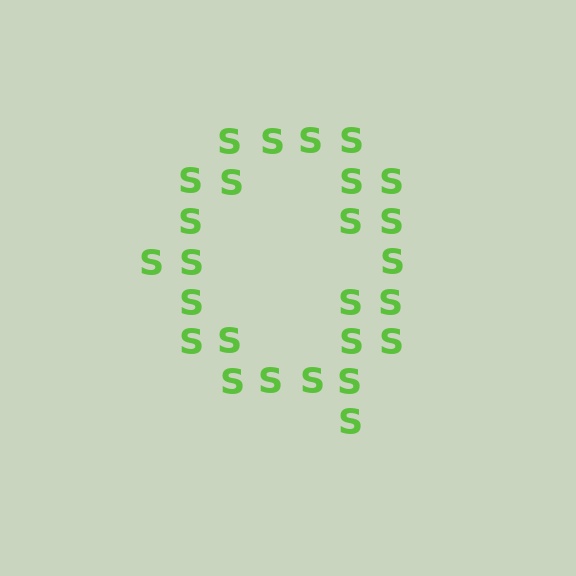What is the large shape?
The large shape is the letter Q.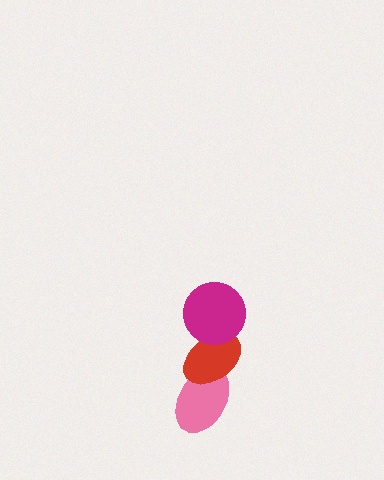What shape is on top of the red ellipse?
The magenta circle is on top of the red ellipse.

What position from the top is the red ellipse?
The red ellipse is 2nd from the top.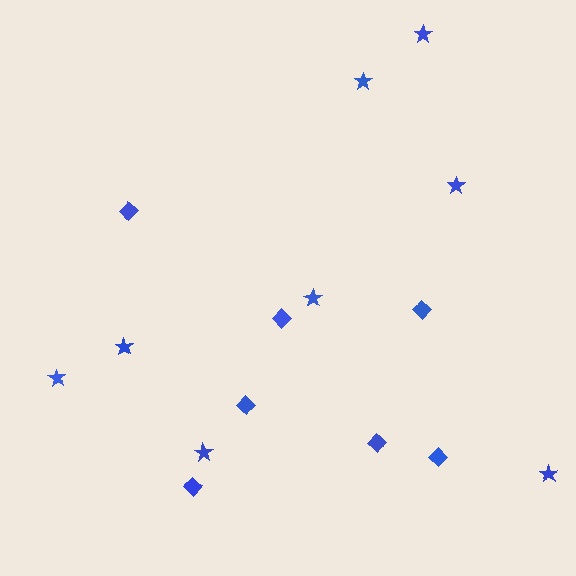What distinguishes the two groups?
There are 2 groups: one group of stars (8) and one group of diamonds (7).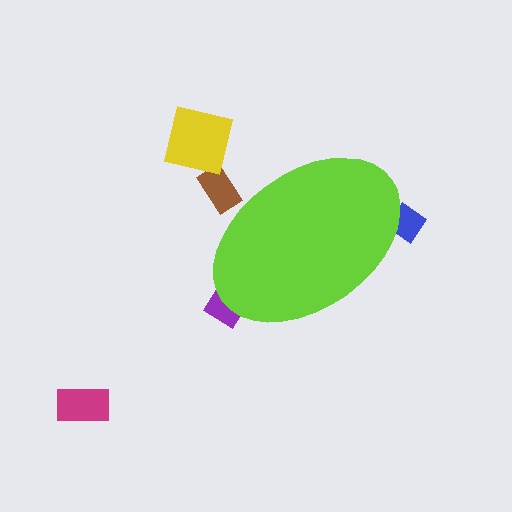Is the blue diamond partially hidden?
Yes, the blue diamond is partially hidden behind the lime ellipse.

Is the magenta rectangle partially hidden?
No, the magenta rectangle is fully visible.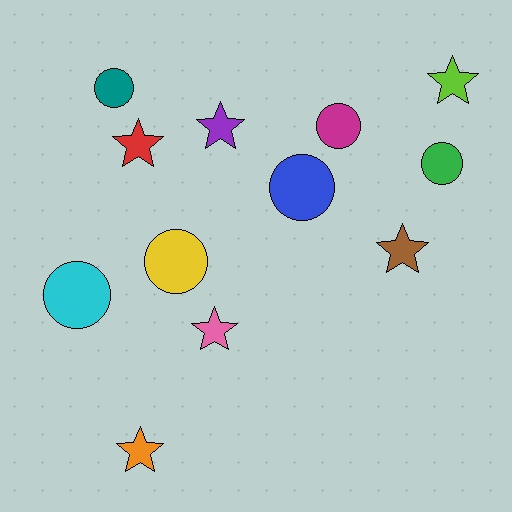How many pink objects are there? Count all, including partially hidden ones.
There is 1 pink object.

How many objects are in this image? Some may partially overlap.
There are 12 objects.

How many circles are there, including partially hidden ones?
There are 6 circles.